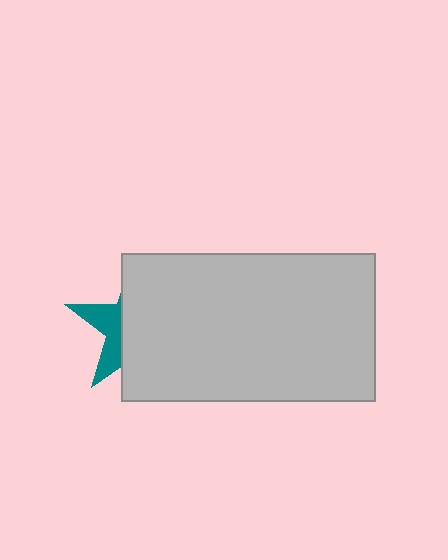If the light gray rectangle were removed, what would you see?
You would see the complete teal star.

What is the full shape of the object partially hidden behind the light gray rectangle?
The partially hidden object is a teal star.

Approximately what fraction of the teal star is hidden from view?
Roughly 68% of the teal star is hidden behind the light gray rectangle.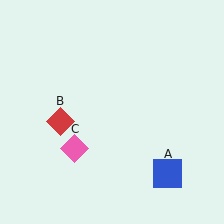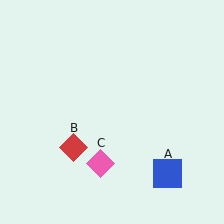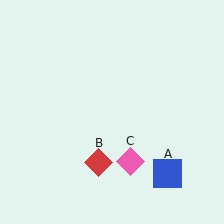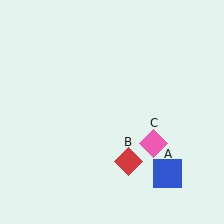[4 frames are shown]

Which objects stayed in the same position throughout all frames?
Blue square (object A) remained stationary.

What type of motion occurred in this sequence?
The red diamond (object B), pink diamond (object C) rotated counterclockwise around the center of the scene.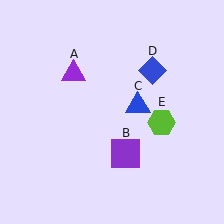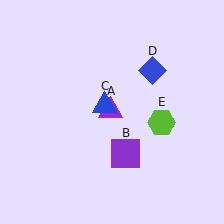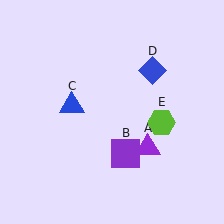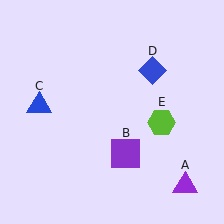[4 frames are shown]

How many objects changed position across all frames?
2 objects changed position: purple triangle (object A), blue triangle (object C).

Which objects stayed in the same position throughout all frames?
Purple square (object B) and blue diamond (object D) and lime hexagon (object E) remained stationary.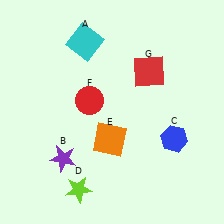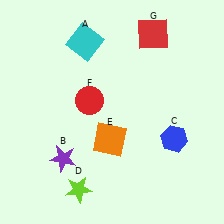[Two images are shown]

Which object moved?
The red square (G) moved up.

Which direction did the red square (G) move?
The red square (G) moved up.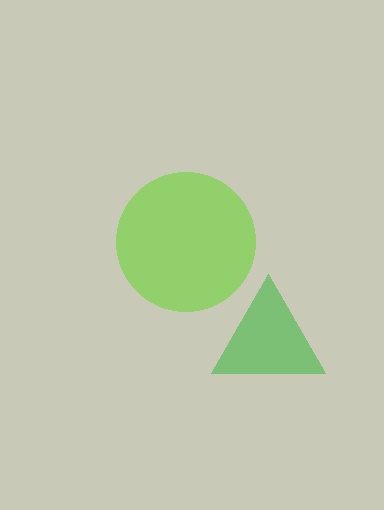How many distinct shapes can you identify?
There are 2 distinct shapes: a green triangle, a lime circle.